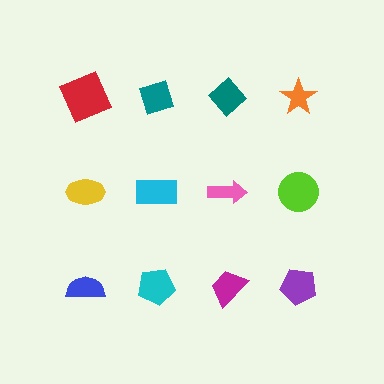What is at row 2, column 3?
A pink arrow.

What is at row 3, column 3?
A magenta trapezoid.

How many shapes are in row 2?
4 shapes.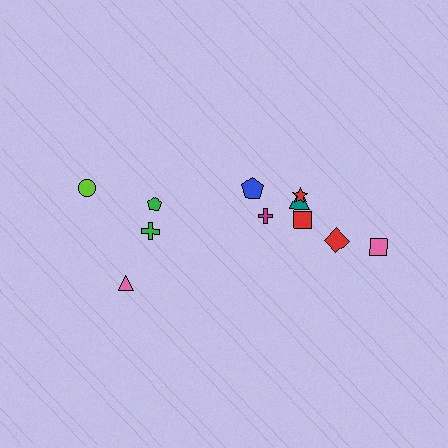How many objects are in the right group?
There are 7 objects.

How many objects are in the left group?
There are 4 objects.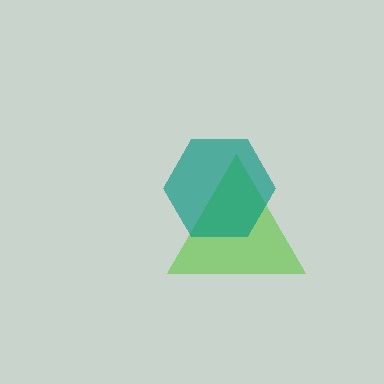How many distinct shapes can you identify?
There are 2 distinct shapes: a lime triangle, a teal hexagon.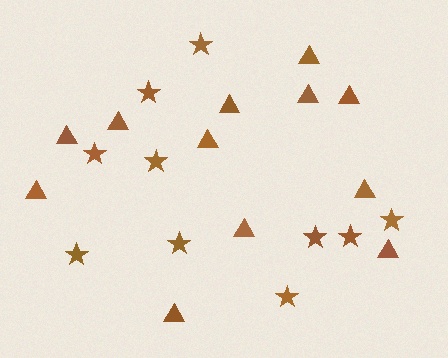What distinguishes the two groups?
There are 2 groups: one group of triangles (12) and one group of stars (10).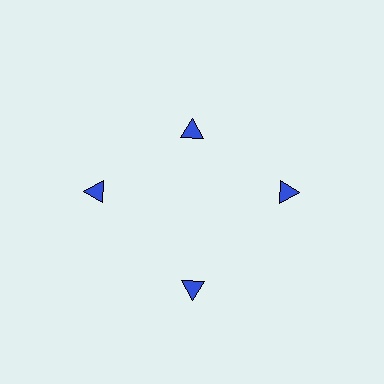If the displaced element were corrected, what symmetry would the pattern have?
It would have 4-fold rotational symmetry — the pattern would map onto itself every 90 degrees.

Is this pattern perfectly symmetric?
No. The 4 blue triangles are arranged in a ring, but one element near the 12 o'clock position is pulled inward toward the center, breaking the 4-fold rotational symmetry.